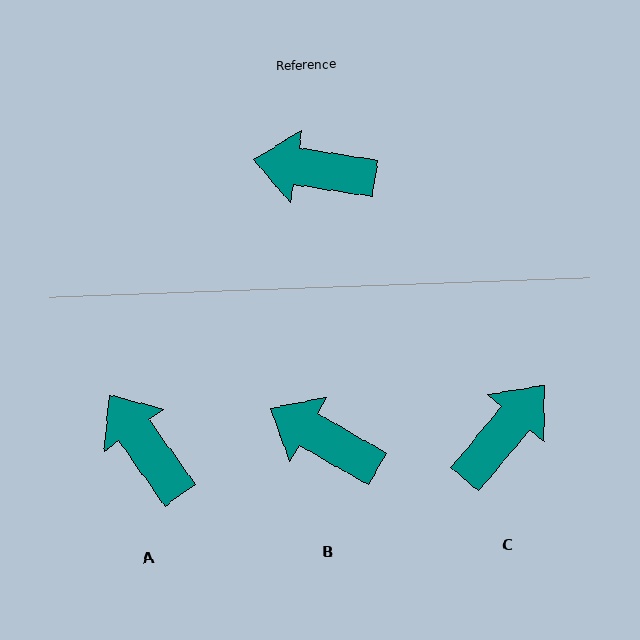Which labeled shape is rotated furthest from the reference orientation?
C, about 121 degrees away.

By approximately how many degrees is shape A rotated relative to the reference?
Approximately 46 degrees clockwise.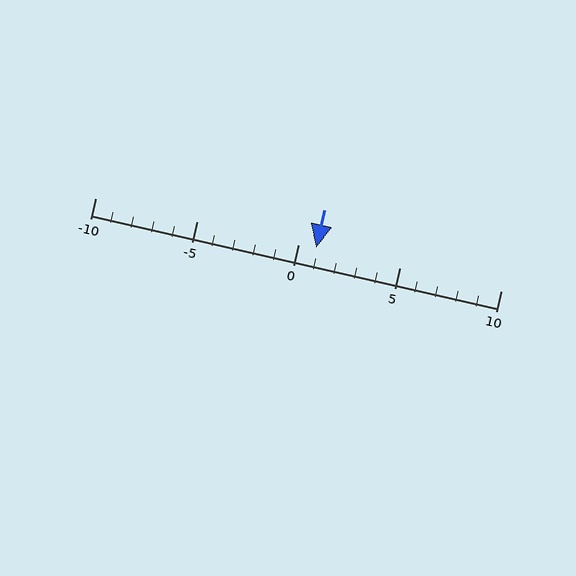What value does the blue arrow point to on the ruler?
The blue arrow points to approximately 1.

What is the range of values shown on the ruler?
The ruler shows values from -10 to 10.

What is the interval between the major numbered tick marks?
The major tick marks are spaced 5 units apart.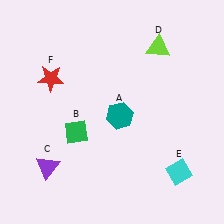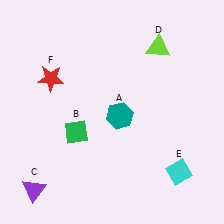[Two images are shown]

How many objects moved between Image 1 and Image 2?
1 object moved between the two images.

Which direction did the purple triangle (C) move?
The purple triangle (C) moved down.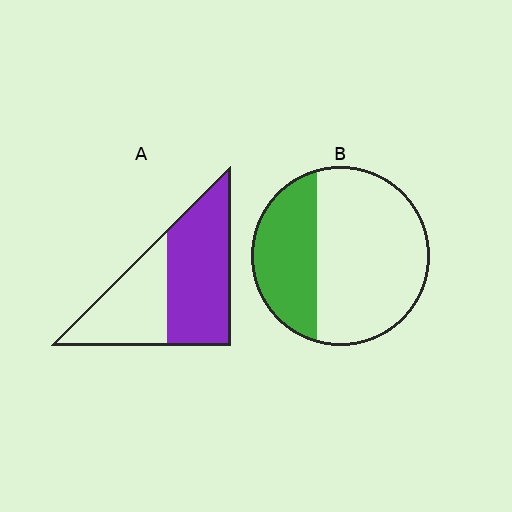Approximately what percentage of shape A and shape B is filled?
A is approximately 60% and B is approximately 35%.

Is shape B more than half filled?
No.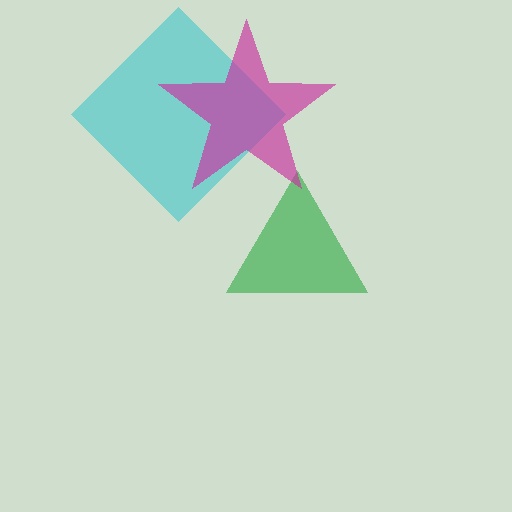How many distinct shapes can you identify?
There are 3 distinct shapes: a green triangle, a cyan diamond, a magenta star.